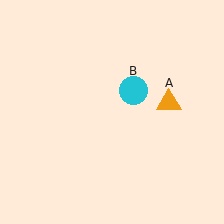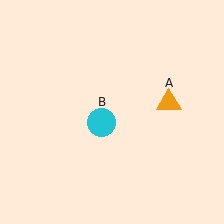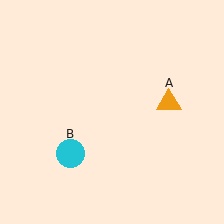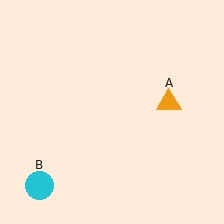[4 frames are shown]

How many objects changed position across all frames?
1 object changed position: cyan circle (object B).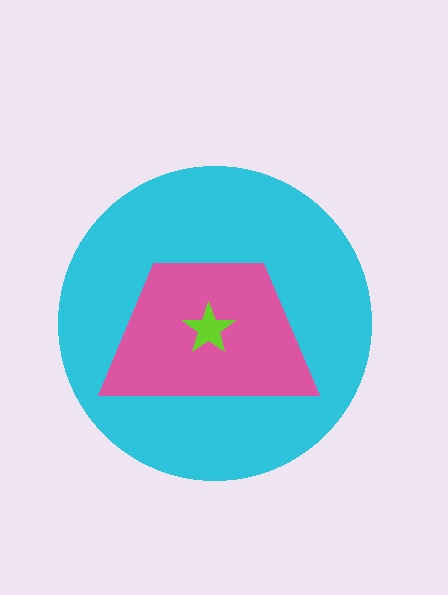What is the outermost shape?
The cyan circle.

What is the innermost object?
The lime star.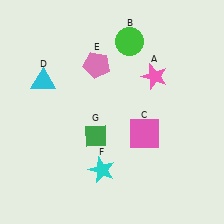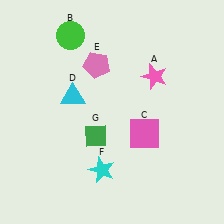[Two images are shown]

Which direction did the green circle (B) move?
The green circle (B) moved left.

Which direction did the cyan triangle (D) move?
The cyan triangle (D) moved right.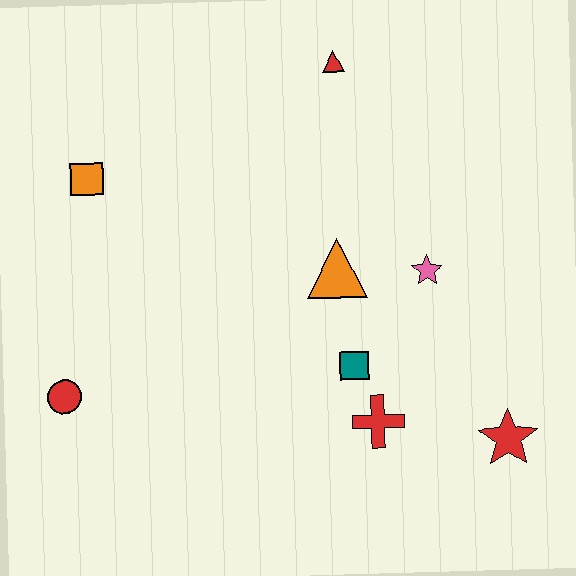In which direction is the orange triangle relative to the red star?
The orange triangle is above the red star.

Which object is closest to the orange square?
The red circle is closest to the orange square.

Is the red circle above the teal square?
No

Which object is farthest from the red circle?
The red star is farthest from the red circle.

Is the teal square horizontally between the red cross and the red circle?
Yes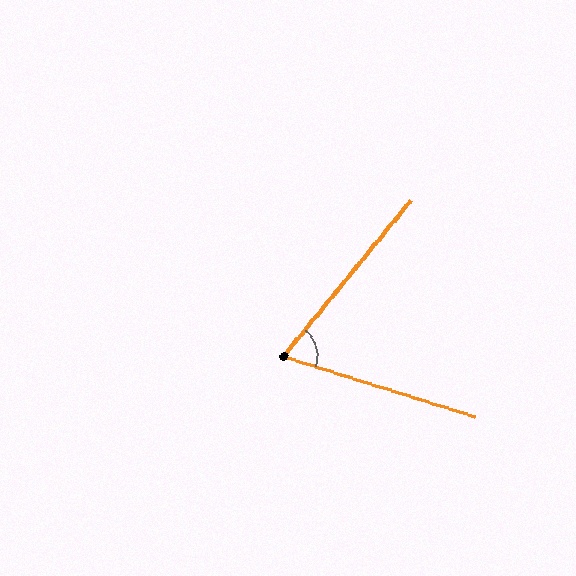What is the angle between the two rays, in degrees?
Approximately 68 degrees.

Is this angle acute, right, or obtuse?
It is acute.